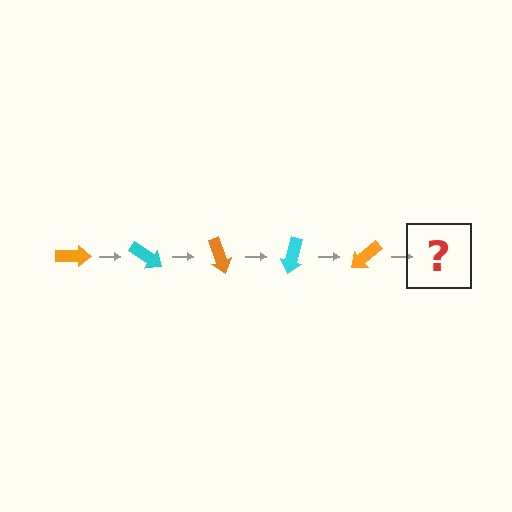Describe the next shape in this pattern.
It should be a cyan arrow, rotated 175 degrees from the start.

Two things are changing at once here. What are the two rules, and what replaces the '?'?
The two rules are that it rotates 35 degrees each step and the color cycles through orange and cyan. The '?' should be a cyan arrow, rotated 175 degrees from the start.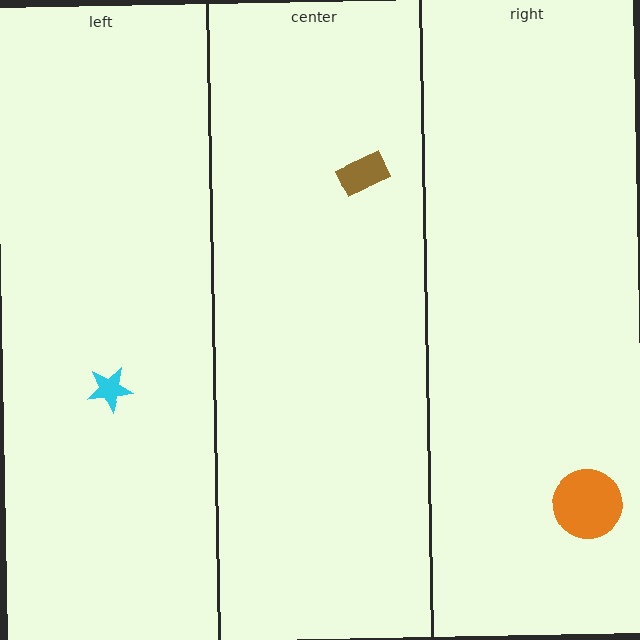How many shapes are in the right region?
1.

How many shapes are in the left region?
1.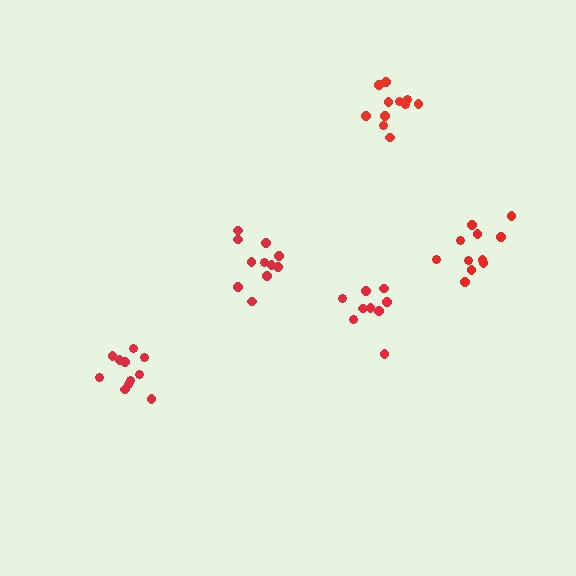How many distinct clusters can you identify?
There are 5 distinct clusters.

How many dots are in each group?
Group 1: 11 dots, Group 2: 9 dots, Group 3: 11 dots, Group 4: 11 dots, Group 5: 11 dots (53 total).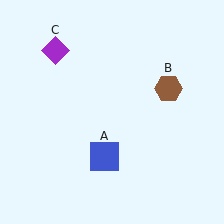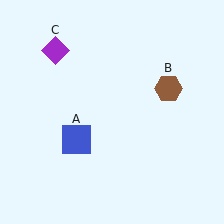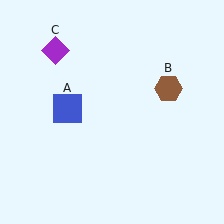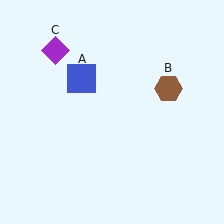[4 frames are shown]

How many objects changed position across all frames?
1 object changed position: blue square (object A).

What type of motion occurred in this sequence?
The blue square (object A) rotated clockwise around the center of the scene.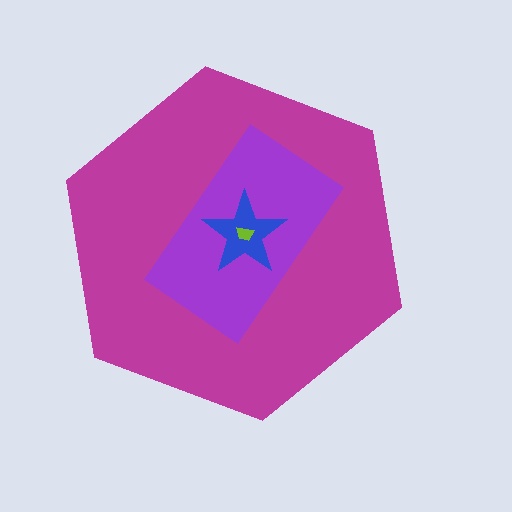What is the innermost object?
The lime trapezoid.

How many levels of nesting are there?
4.